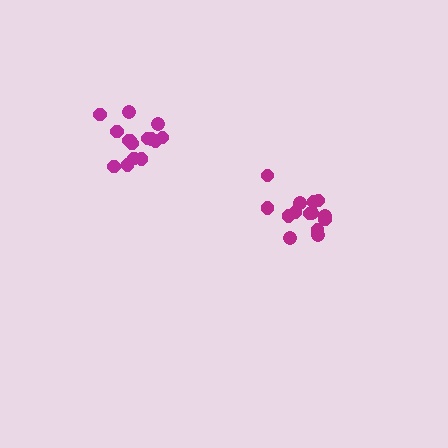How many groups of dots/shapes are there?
There are 2 groups.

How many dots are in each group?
Group 1: 15 dots, Group 2: 14 dots (29 total).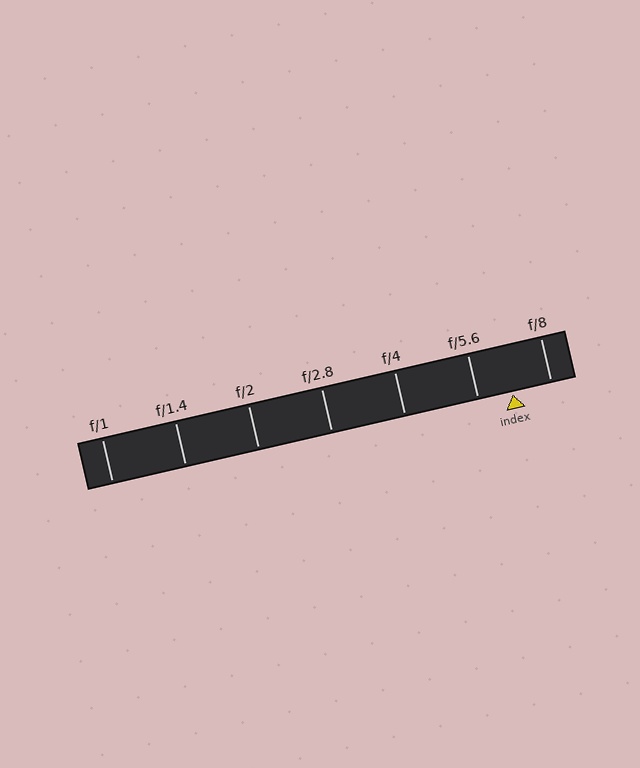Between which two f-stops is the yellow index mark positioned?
The index mark is between f/5.6 and f/8.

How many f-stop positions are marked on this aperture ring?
There are 7 f-stop positions marked.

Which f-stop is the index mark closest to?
The index mark is closest to f/5.6.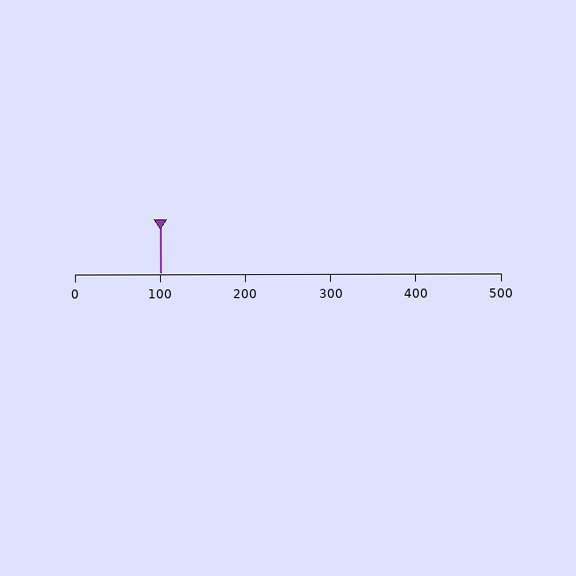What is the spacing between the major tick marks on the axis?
The major ticks are spaced 100 apart.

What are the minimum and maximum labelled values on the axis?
The axis runs from 0 to 500.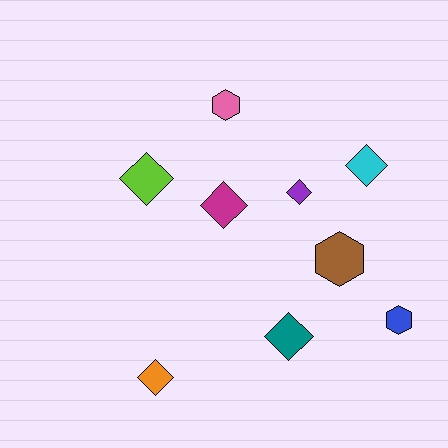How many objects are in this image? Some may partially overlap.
There are 9 objects.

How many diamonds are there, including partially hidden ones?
There are 6 diamonds.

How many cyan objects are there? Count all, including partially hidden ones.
There is 1 cyan object.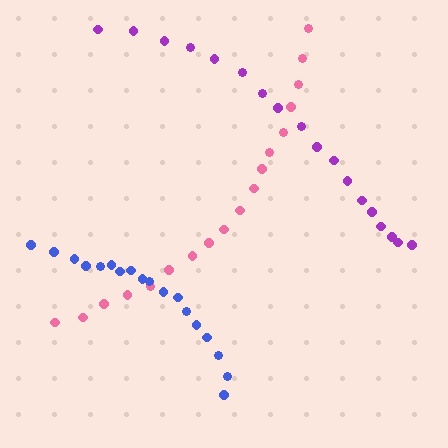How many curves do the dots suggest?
There are 3 distinct paths.